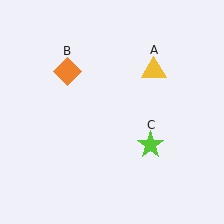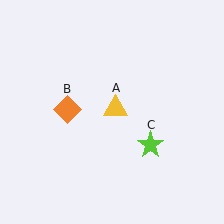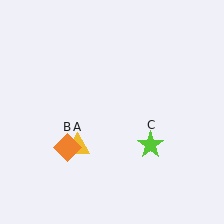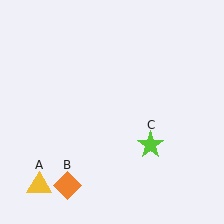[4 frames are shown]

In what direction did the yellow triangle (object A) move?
The yellow triangle (object A) moved down and to the left.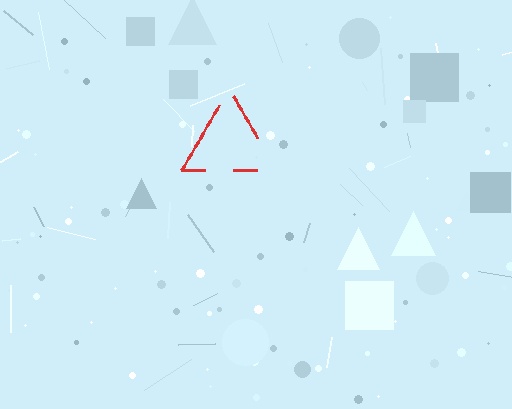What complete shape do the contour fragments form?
The contour fragments form a triangle.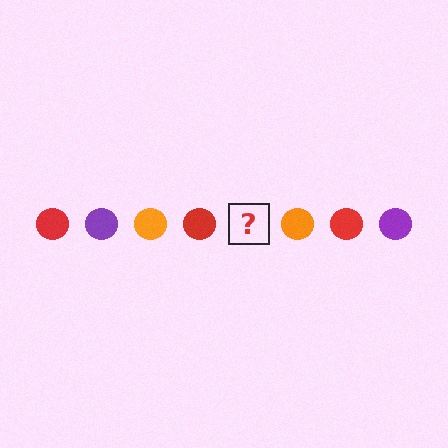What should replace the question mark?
The question mark should be replaced with a purple circle.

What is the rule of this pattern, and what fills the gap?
The rule is that the pattern cycles through red, purple, orange circles. The gap should be filled with a purple circle.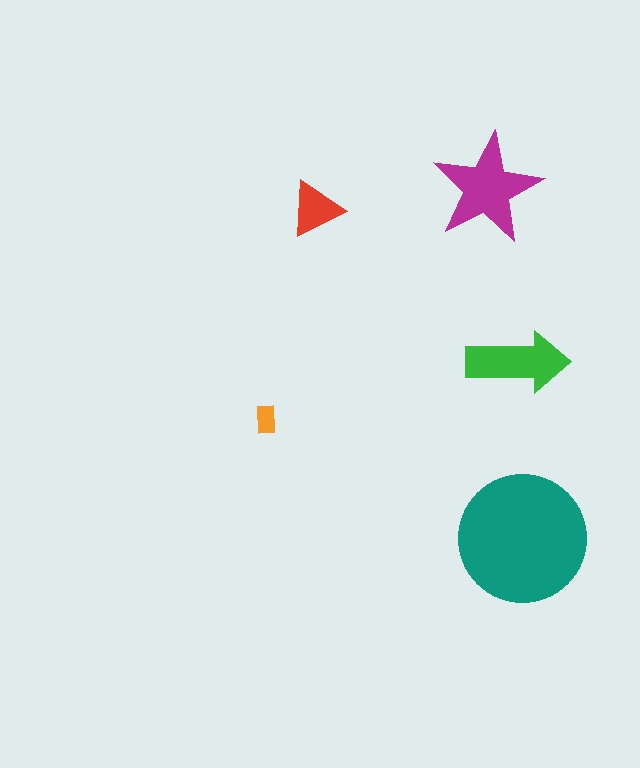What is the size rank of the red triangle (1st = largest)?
4th.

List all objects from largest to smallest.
The teal circle, the magenta star, the green arrow, the red triangle, the orange rectangle.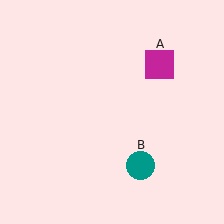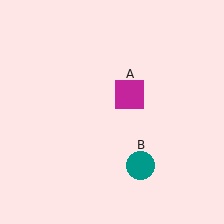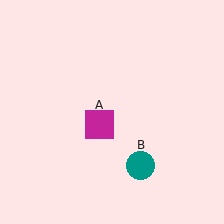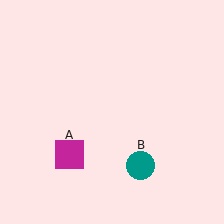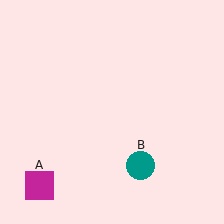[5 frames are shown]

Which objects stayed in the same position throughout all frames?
Teal circle (object B) remained stationary.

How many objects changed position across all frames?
1 object changed position: magenta square (object A).